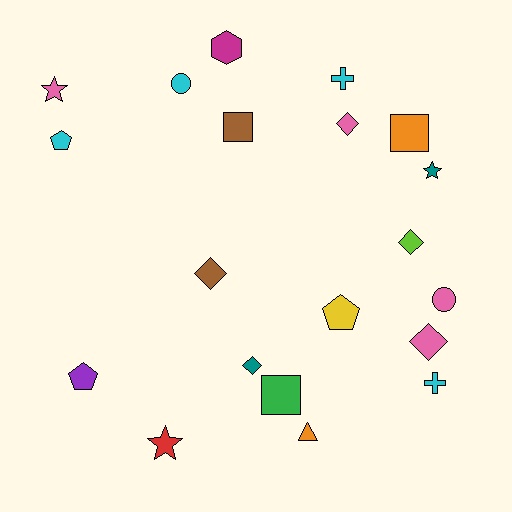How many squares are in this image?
There are 3 squares.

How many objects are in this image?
There are 20 objects.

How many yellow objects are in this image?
There is 1 yellow object.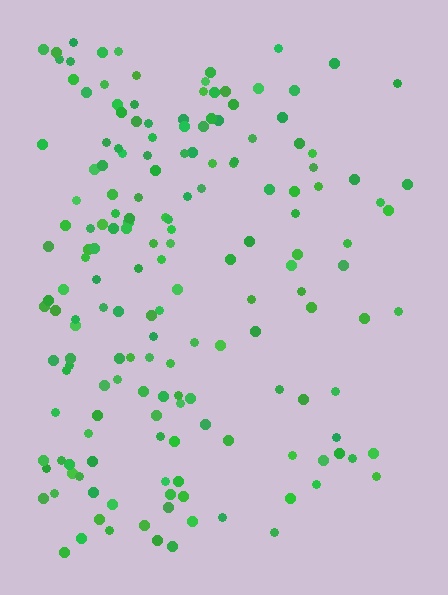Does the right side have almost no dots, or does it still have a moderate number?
Still a moderate number, just noticeably fewer than the left.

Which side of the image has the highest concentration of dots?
The left.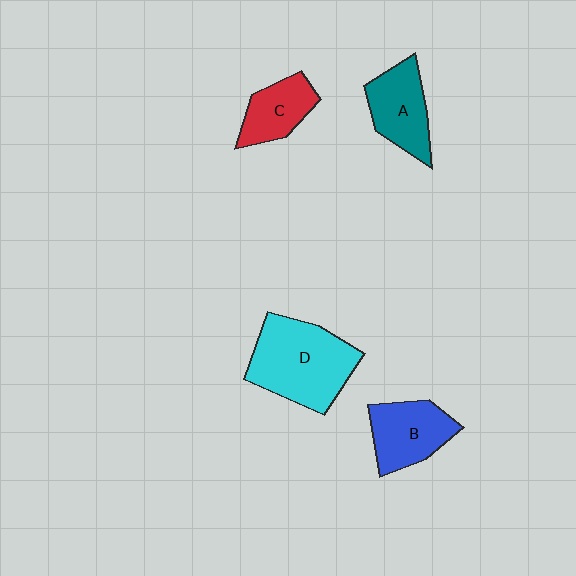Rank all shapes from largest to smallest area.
From largest to smallest: D (cyan), B (blue), A (teal), C (red).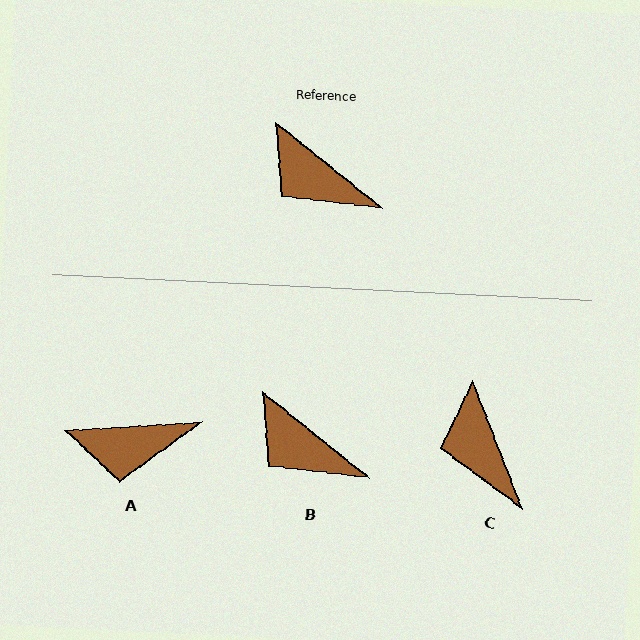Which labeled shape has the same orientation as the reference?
B.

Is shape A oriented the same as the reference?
No, it is off by about 42 degrees.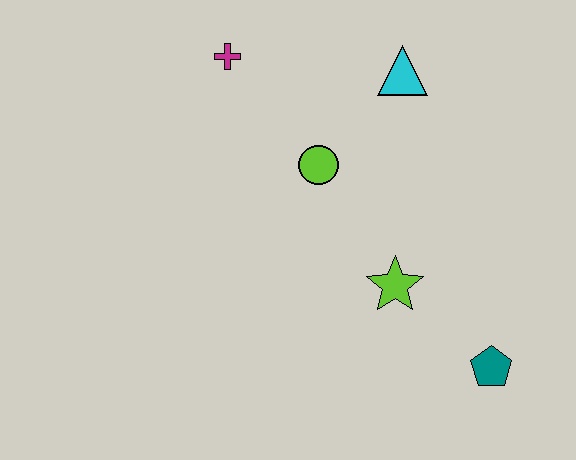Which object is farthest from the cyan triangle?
The teal pentagon is farthest from the cyan triangle.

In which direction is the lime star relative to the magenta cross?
The lime star is below the magenta cross.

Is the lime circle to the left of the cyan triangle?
Yes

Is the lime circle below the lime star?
No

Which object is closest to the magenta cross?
The lime circle is closest to the magenta cross.